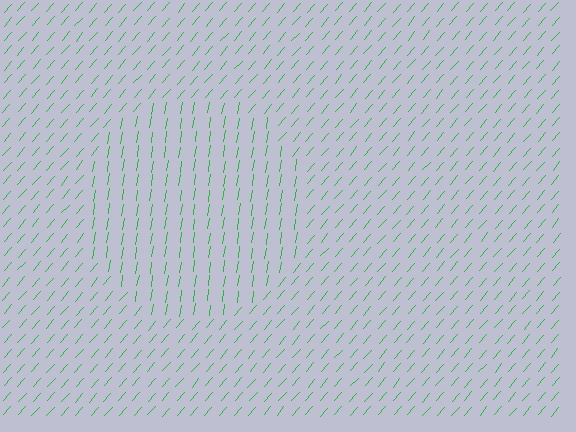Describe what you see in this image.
The image is filled with small green line segments. A circle region in the image has lines oriented differently from the surrounding lines, creating a visible texture boundary.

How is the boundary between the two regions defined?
The boundary is defined purely by a change in line orientation (approximately 32 degrees difference). All lines are the same color and thickness.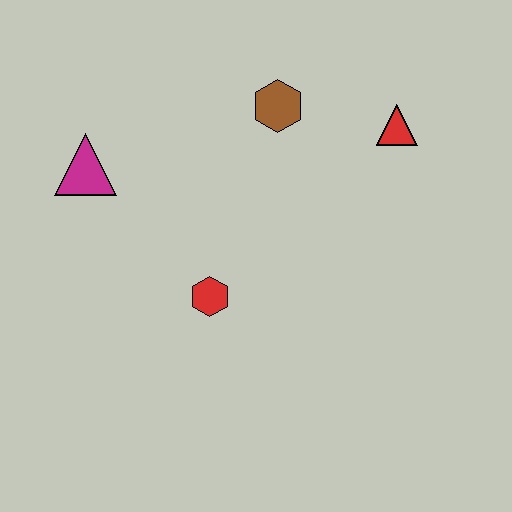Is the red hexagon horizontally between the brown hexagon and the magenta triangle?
Yes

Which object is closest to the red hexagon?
The magenta triangle is closest to the red hexagon.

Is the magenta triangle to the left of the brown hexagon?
Yes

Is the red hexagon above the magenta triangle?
No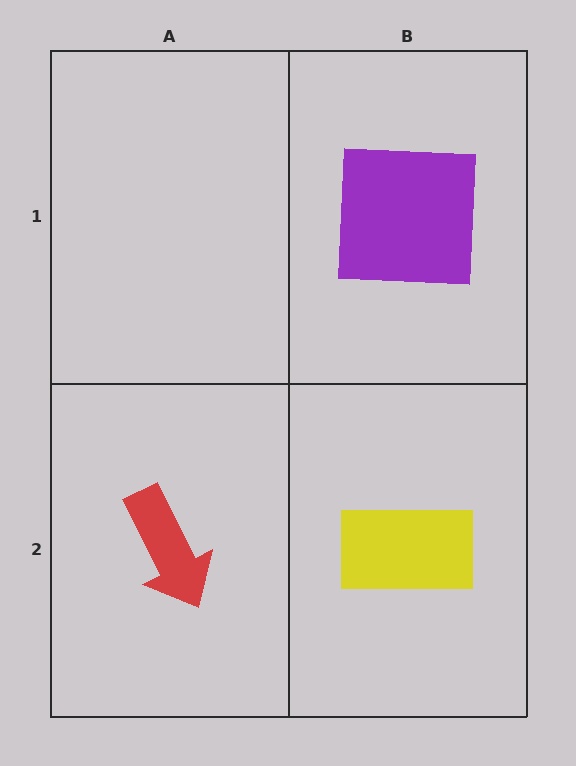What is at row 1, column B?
A purple square.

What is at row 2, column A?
A red arrow.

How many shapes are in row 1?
1 shape.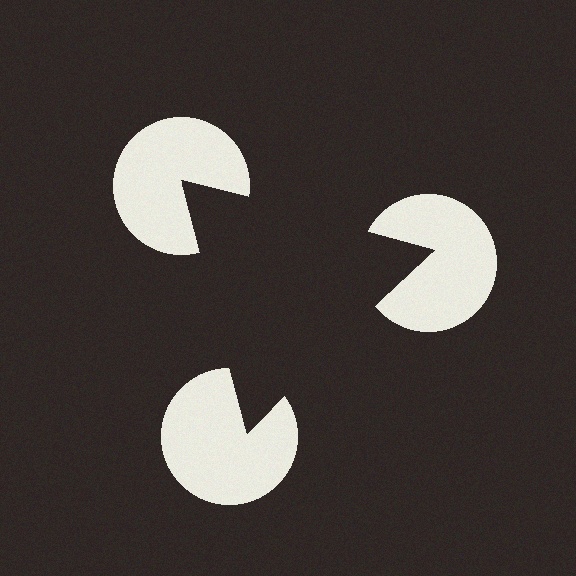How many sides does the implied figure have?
3 sides.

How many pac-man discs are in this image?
There are 3 — one at each vertex of the illusory triangle.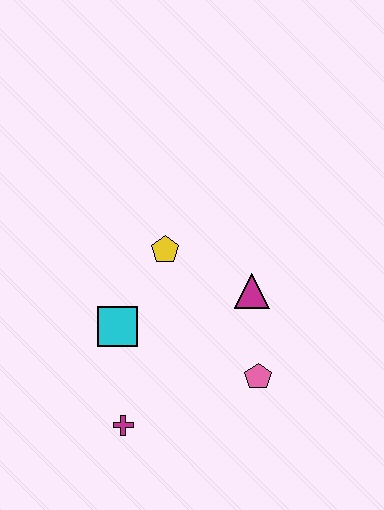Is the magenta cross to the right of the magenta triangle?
No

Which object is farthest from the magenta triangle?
The magenta cross is farthest from the magenta triangle.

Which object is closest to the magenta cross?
The cyan square is closest to the magenta cross.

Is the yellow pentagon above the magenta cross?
Yes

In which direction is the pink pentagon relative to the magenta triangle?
The pink pentagon is below the magenta triangle.